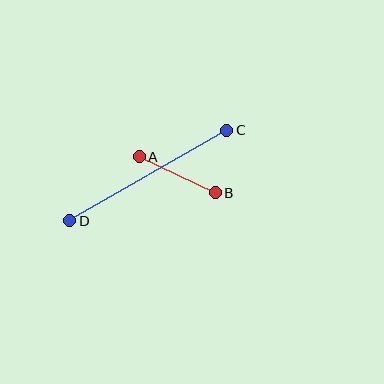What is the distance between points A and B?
The distance is approximately 84 pixels.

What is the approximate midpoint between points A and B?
The midpoint is at approximately (177, 175) pixels.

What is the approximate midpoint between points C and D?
The midpoint is at approximately (148, 176) pixels.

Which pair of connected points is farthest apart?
Points C and D are farthest apart.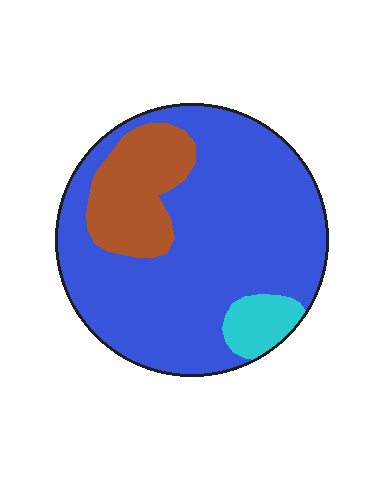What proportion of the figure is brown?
Brown covers around 20% of the figure.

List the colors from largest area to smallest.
From largest to smallest: blue, brown, cyan.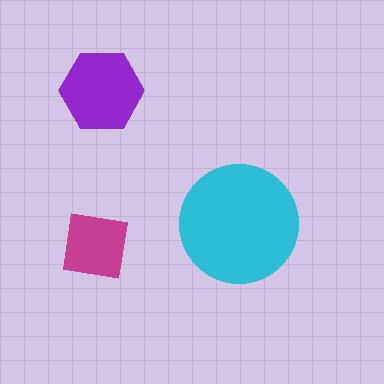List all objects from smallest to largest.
The magenta square, the purple hexagon, the cyan circle.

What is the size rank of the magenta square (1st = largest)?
3rd.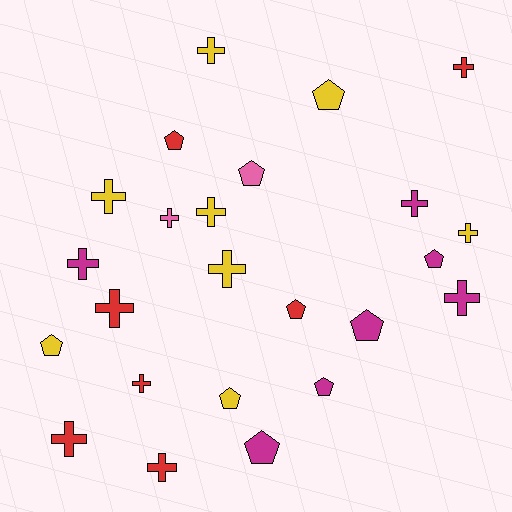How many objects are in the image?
There are 24 objects.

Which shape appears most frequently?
Cross, with 14 objects.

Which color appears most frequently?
Yellow, with 8 objects.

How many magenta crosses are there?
There are 3 magenta crosses.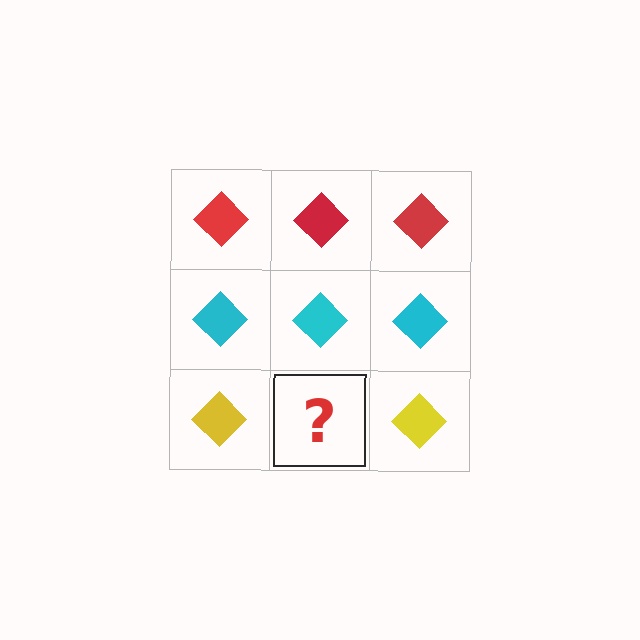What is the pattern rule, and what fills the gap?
The rule is that each row has a consistent color. The gap should be filled with a yellow diamond.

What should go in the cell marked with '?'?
The missing cell should contain a yellow diamond.